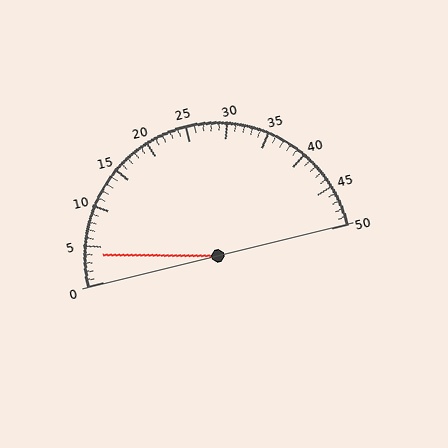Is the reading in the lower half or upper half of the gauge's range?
The reading is in the lower half of the range (0 to 50).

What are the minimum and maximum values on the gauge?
The gauge ranges from 0 to 50.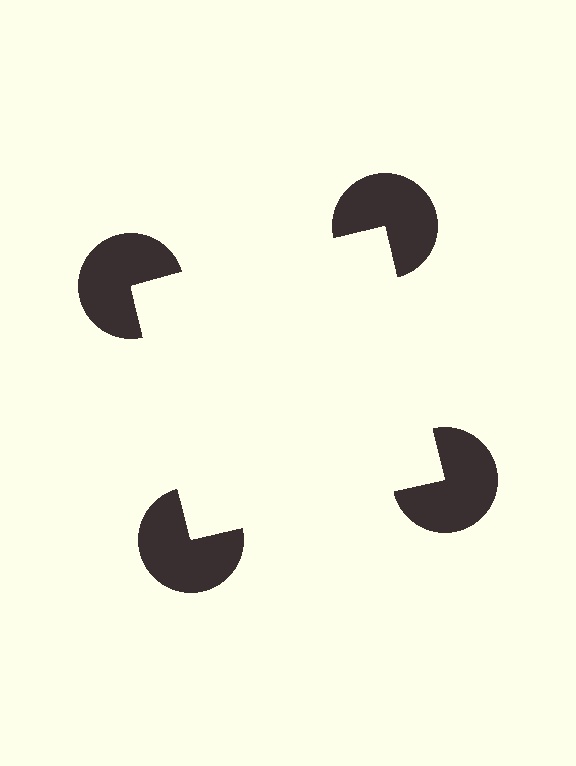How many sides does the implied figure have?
4 sides.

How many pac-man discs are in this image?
There are 4 — one at each vertex of the illusory square.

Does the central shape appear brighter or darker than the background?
It typically appears slightly brighter than the background, even though no actual brightness change is drawn.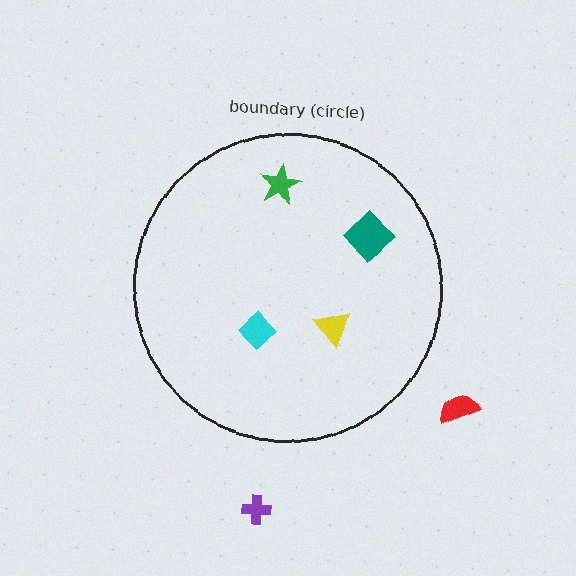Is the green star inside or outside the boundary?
Inside.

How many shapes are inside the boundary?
4 inside, 2 outside.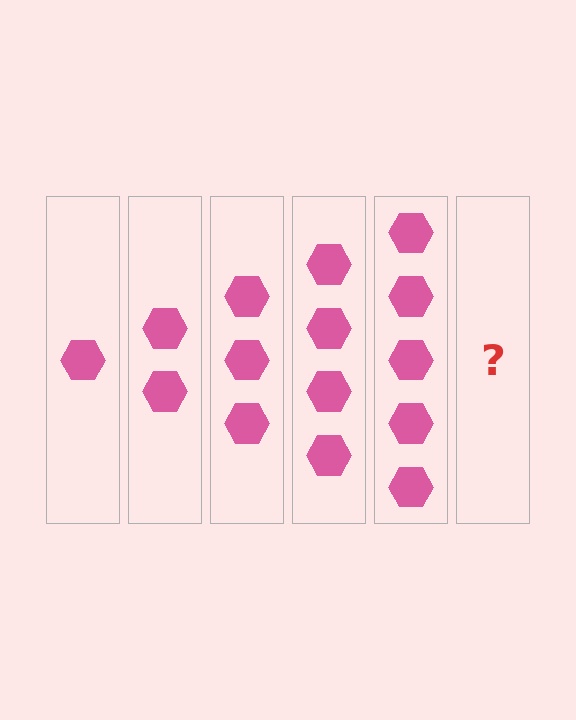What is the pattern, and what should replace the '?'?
The pattern is that each step adds one more hexagon. The '?' should be 6 hexagons.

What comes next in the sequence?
The next element should be 6 hexagons.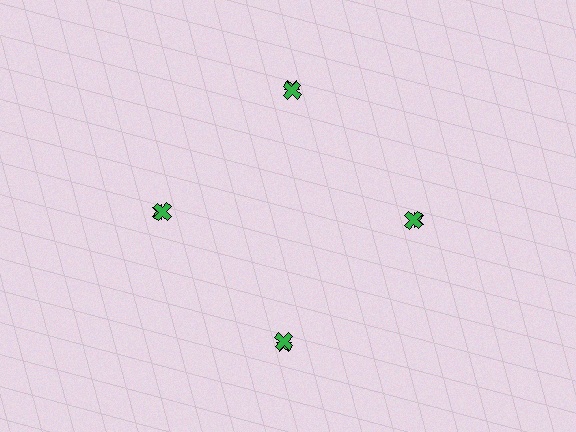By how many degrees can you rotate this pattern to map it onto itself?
The pattern maps onto itself every 90 degrees of rotation.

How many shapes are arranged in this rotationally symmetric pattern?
There are 8 shapes, arranged in 4 groups of 2.